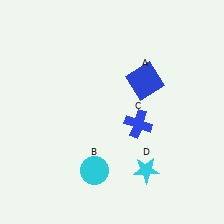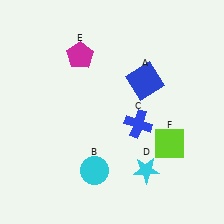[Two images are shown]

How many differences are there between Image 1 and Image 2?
There are 2 differences between the two images.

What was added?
A magenta pentagon (E), a lime square (F) were added in Image 2.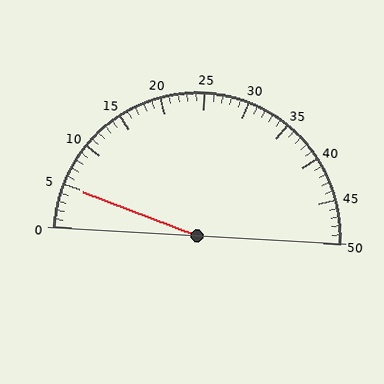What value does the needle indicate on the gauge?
The needle indicates approximately 5.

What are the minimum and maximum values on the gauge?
The gauge ranges from 0 to 50.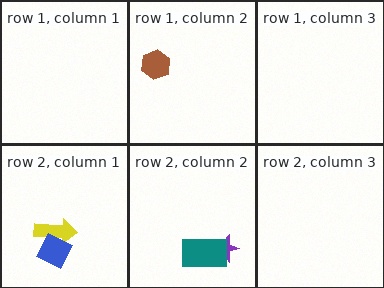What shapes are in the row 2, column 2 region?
The purple star, the teal rectangle.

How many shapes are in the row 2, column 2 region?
2.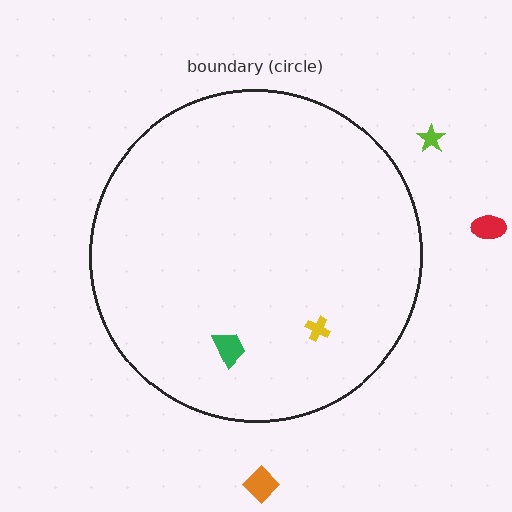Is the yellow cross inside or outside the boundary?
Inside.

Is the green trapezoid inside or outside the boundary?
Inside.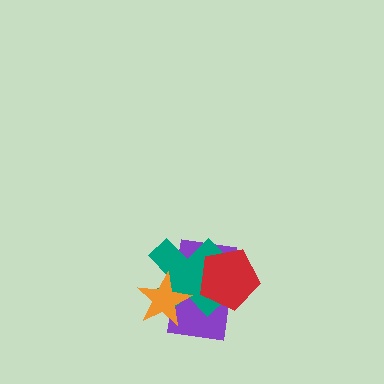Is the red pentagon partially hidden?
No, no other shape covers it.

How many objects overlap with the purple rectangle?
3 objects overlap with the purple rectangle.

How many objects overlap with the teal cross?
3 objects overlap with the teal cross.